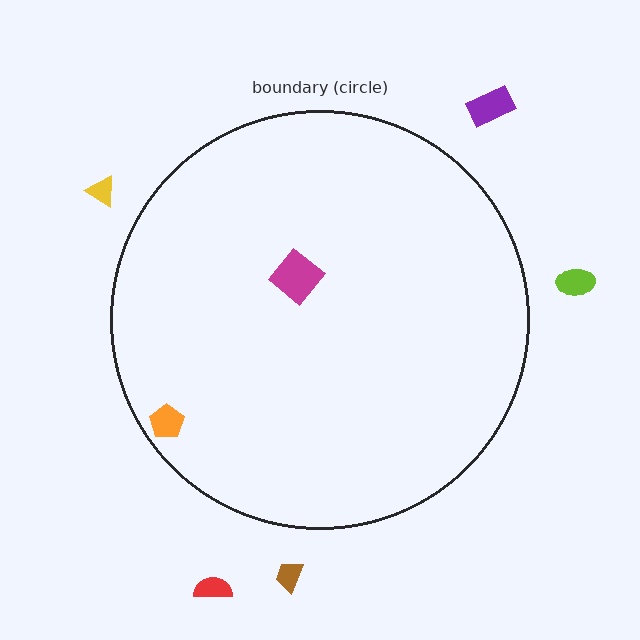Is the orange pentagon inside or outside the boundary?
Inside.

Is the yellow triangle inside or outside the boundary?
Outside.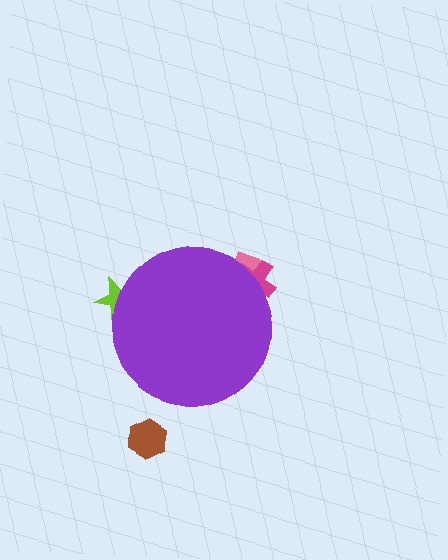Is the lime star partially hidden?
Yes, the lime star is partially hidden behind the purple circle.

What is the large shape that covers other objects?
A purple circle.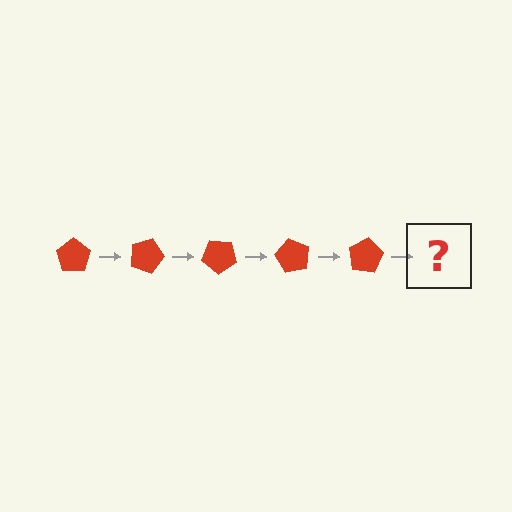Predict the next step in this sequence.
The next step is a red pentagon rotated 100 degrees.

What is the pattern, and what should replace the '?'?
The pattern is that the pentagon rotates 20 degrees each step. The '?' should be a red pentagon rotated 100 degrees.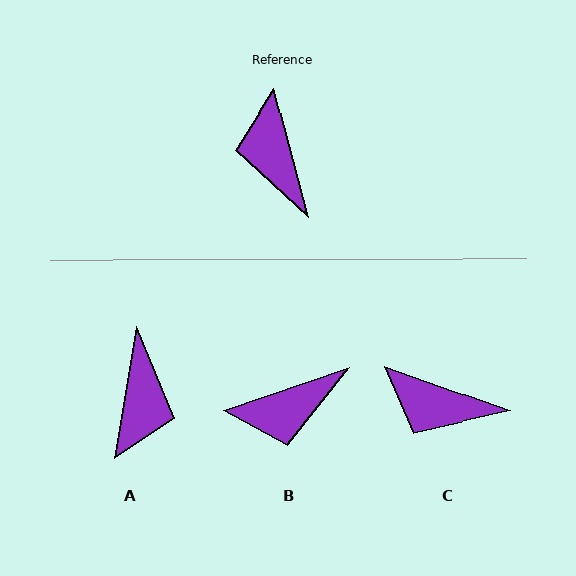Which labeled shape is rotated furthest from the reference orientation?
A, about 156 degrees away.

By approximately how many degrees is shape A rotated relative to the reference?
Approximately 156 degrees counter-clockwise.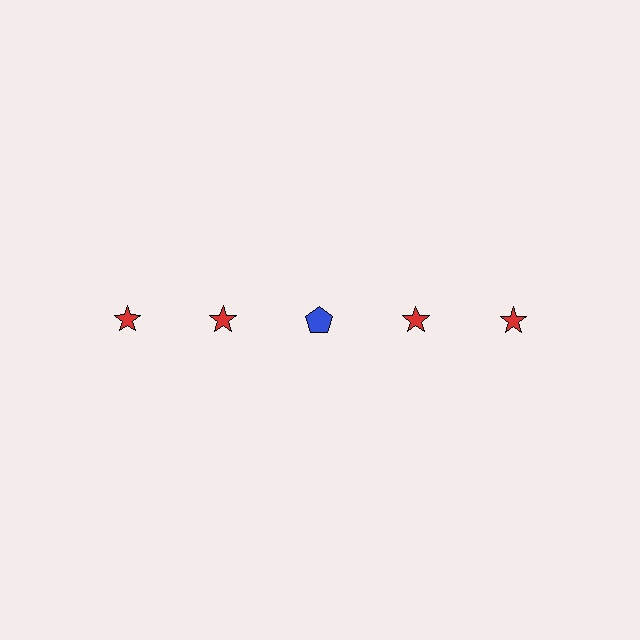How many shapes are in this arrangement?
There are 5 shapes arranged in a grid pattern.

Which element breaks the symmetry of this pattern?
The blue pentagon in the top row, center column breaks the symmetry. All other shapes are red stars.